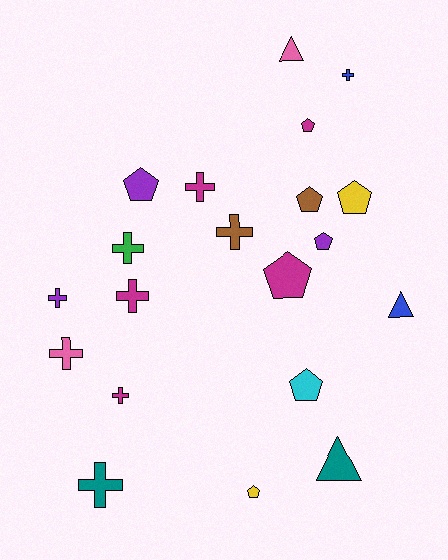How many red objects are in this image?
There are no red objects.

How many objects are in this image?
There are 20 objects.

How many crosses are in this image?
There are 9 crosses.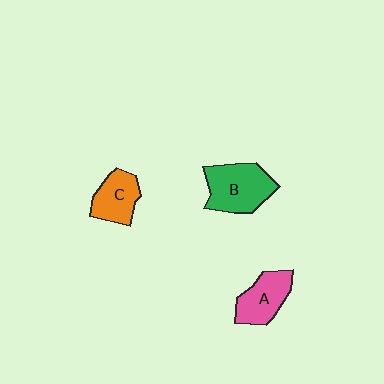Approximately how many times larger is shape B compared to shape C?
Approximately 1.5 times.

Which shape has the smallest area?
Shape C (orange).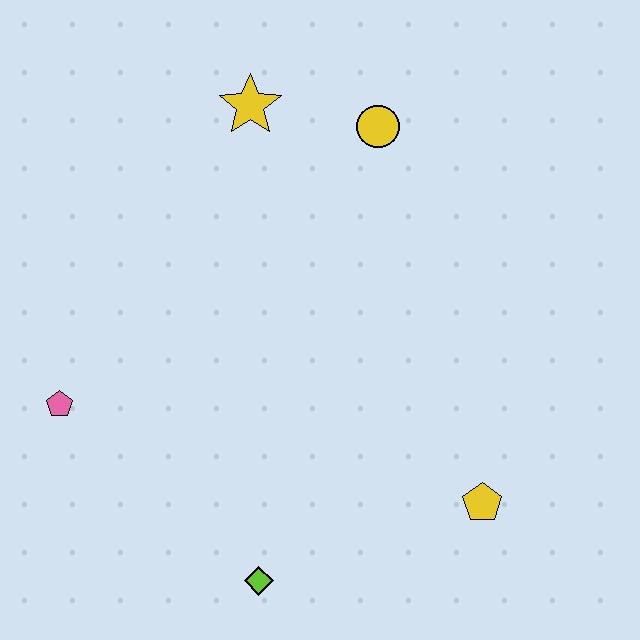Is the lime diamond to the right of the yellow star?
Yes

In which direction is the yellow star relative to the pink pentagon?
The yellow star is above the pink pentagon.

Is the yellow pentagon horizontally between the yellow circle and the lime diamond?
No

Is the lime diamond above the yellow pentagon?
No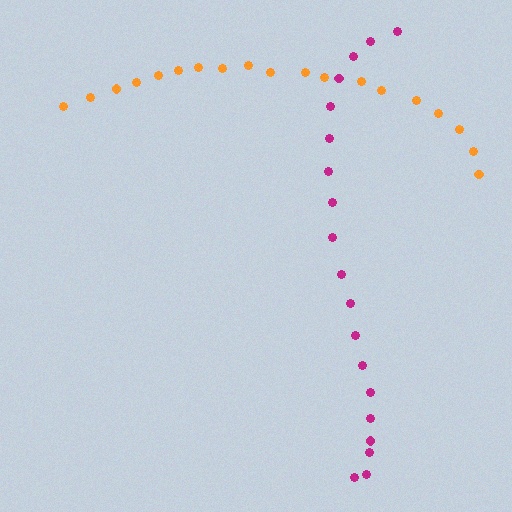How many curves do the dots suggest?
There are 2 distinct paths.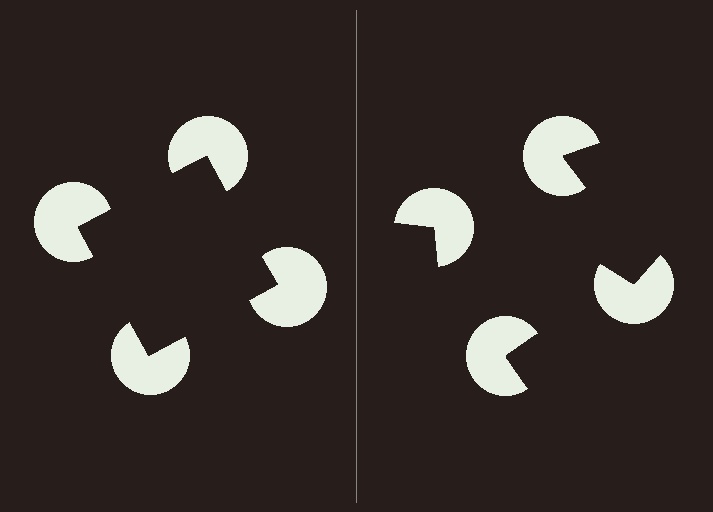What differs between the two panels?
The pac-man discs are positioned identically on both sides; only the wedge orientations differ. On the left they align to a square; on the right they are misaligned.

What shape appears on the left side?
An illusory square.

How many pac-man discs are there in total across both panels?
8 — 4 on each side.